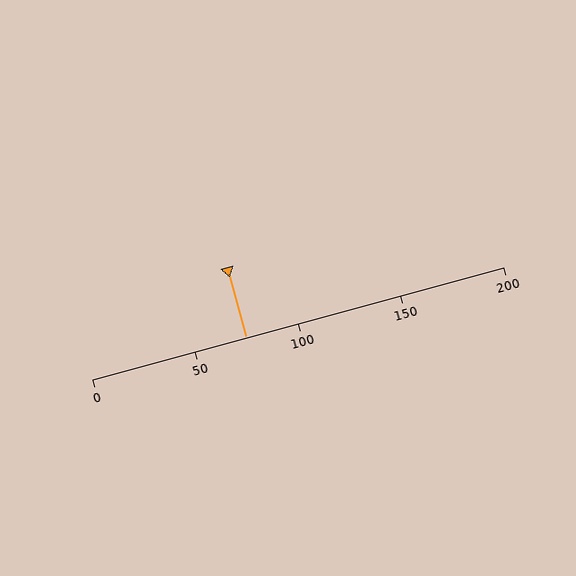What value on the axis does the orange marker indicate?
The marker indicates approximately 75.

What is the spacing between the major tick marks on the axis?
The major ticks are spaced 50 apart.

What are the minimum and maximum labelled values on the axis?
The axis runs from 0 to 200.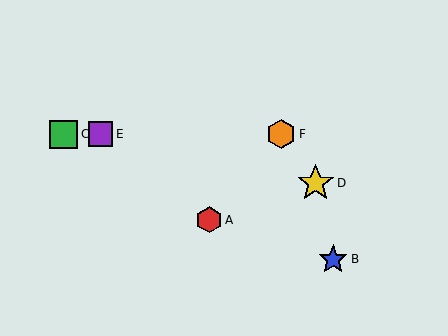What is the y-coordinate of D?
Object D is at y≈183.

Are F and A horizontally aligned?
No, F is at y≈134 and A is at y≈220.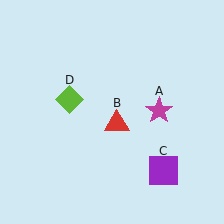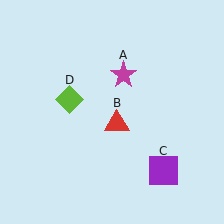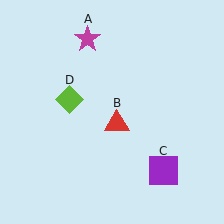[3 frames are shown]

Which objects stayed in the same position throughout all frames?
Red triangle (object B) and purple square (object C) and lime diamond (object D) remained stationary.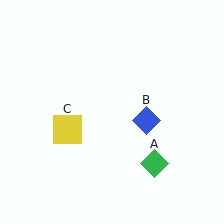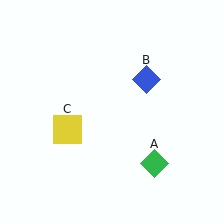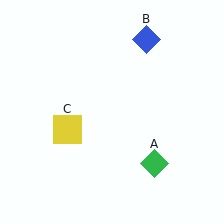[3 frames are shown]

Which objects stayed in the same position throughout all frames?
Green diamond (object A) and yellow square (object C) remained stationary.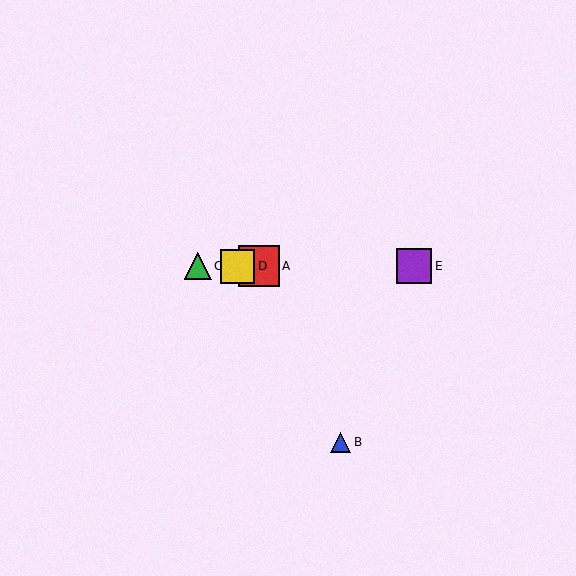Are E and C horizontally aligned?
Yes, both are at y≈266.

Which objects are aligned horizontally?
Objects A, C, D, E are aligned horizontally.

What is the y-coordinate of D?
Object D is at y≈266.